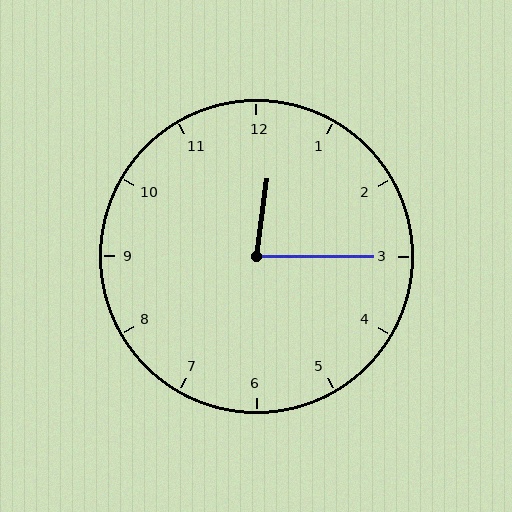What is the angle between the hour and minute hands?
Approximately 82 degrees.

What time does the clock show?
12:15.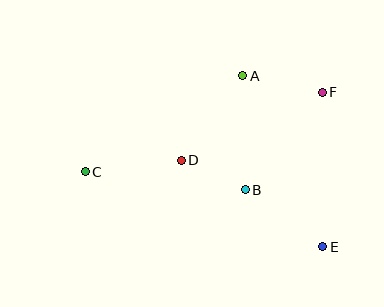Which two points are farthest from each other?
Points C and F are farthest from each other.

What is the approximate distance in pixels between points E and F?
The distance between E and F is approximately 155 pixels.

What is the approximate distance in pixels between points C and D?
The distance between C and D is approximately 97 pixels.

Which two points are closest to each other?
Points B and D are closest to each other.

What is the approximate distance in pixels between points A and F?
The distance between A and F is approximately 81 pixels.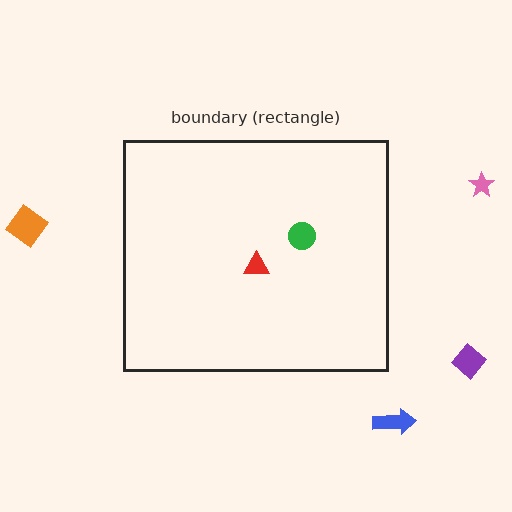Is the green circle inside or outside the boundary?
Inside.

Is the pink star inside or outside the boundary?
Outside.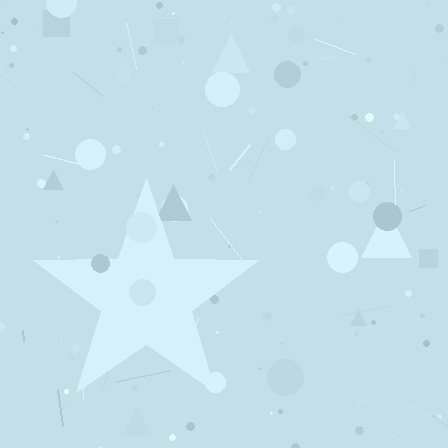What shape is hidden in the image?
A star is hidden in the image.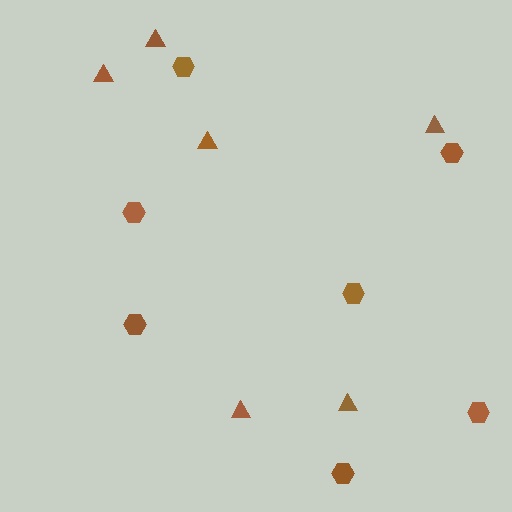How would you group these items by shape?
There are 2 groups: one group of triangles (6) and one group of hexagons (7).